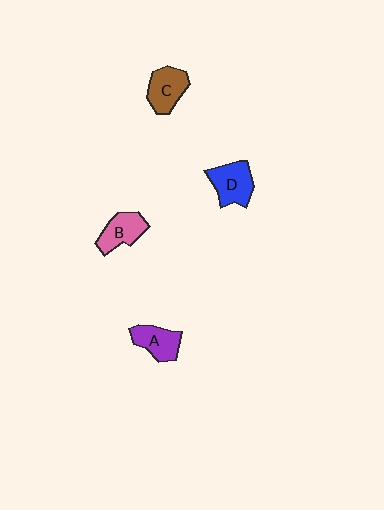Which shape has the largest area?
Shape D (blue).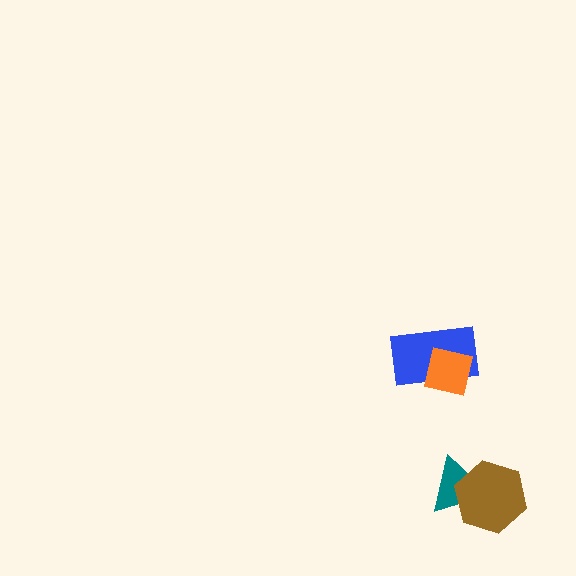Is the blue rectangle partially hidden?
Yes, it is partially covered by another shape.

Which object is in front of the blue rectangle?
The orange square is in front of the blue rectangle.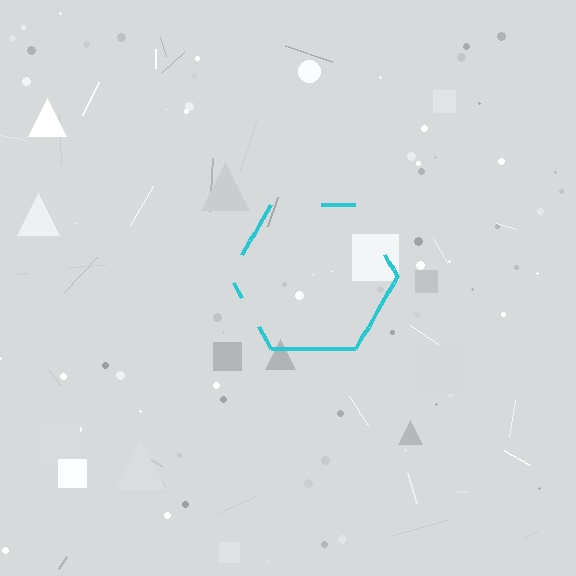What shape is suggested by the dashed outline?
The dashed outline suggests a hexagon.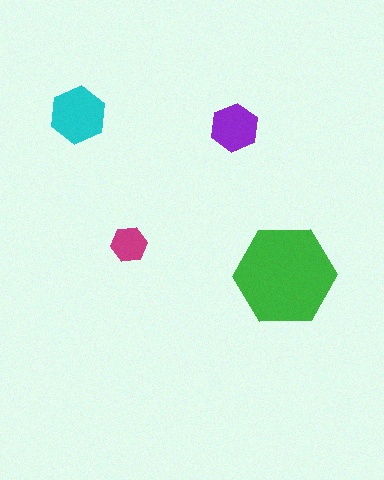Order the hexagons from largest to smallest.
the green one, the cyan one, the purple one, the magenta one.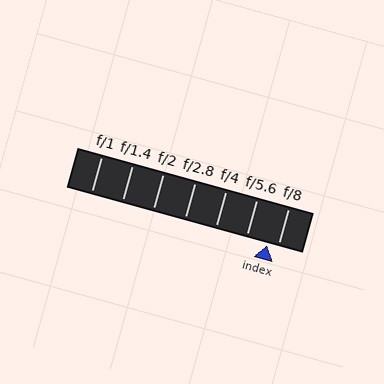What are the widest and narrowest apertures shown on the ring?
The widest aperture shown is f/1 and the narrowest is f/8.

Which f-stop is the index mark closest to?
The index mark is closest to f/8.